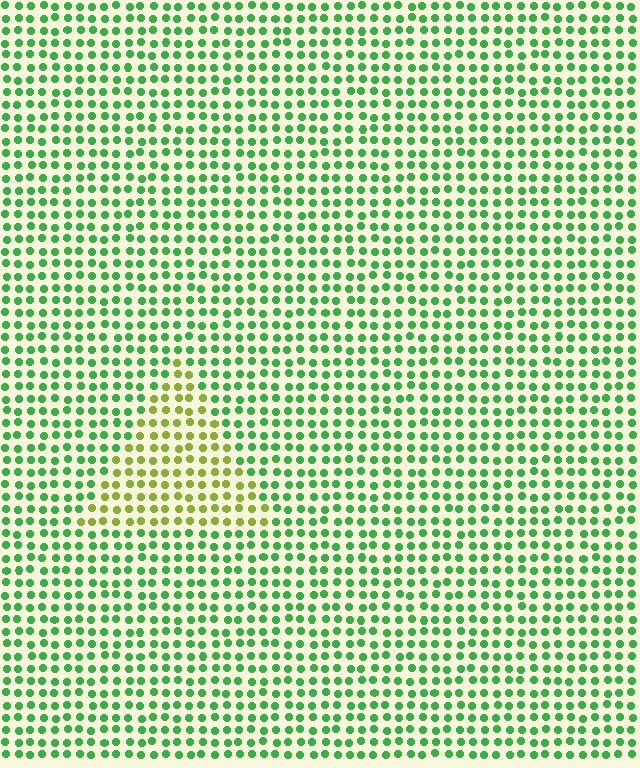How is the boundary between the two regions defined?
The boundary is defined purely by a slight shift in hue (about 48 degrees). Spacing, size, and orientation are identical on both sides.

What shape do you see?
I see a triangle.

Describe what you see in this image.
The image is filled with small green elements in a uniform arrangement. A triangle-shaped region is visible where the elements are tinted to a slightly different hue, forming a subtle color boundary.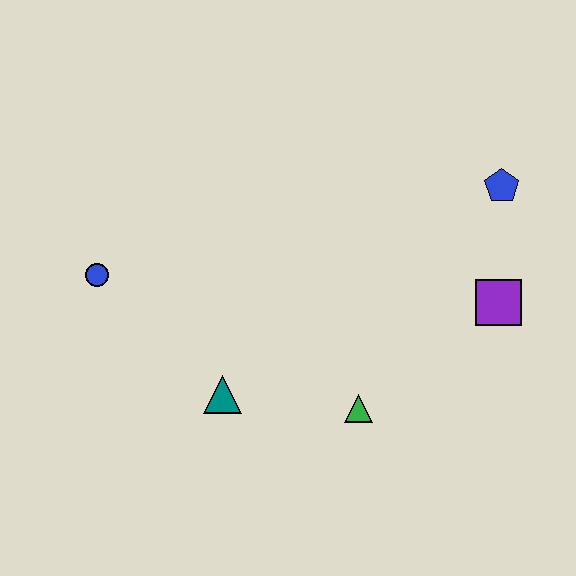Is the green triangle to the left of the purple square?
Yes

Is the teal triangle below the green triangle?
No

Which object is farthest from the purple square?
The blue circle is farthest from the purple square.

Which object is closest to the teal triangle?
The green triangle is closest to the teal triangle.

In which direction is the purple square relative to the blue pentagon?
The purple square is below the blue pentagon.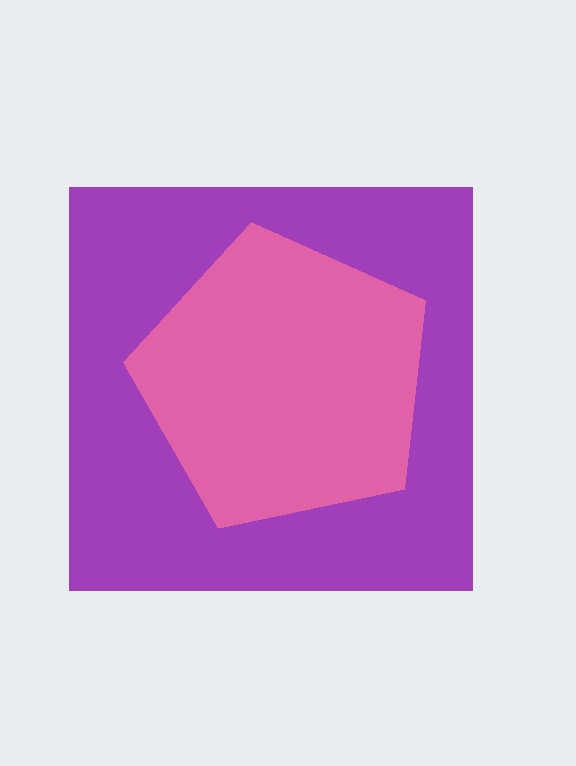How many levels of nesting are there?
2.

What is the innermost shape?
The pink pentagon.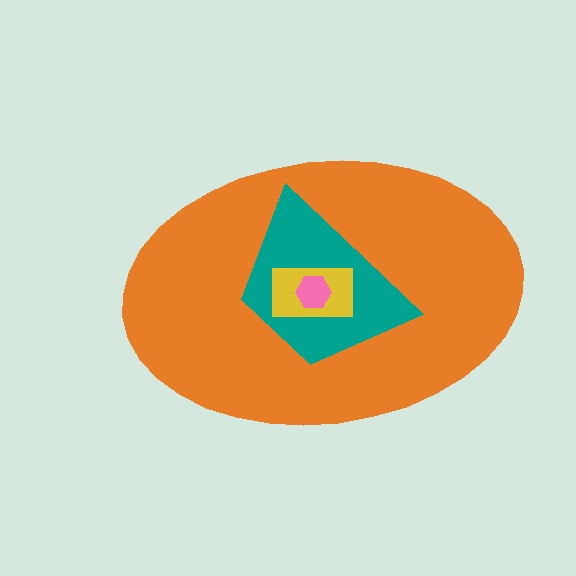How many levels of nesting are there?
4.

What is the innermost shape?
The pink hexagon.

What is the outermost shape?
The orange ellipse.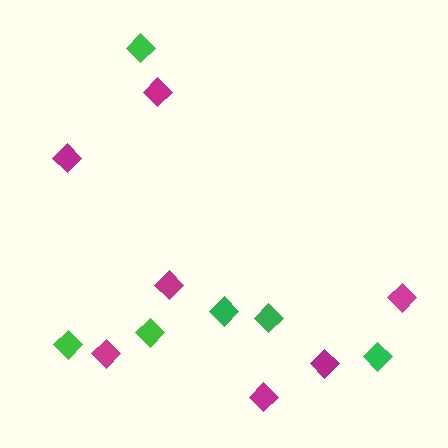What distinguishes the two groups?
There are 2 groups: one group of green diamonds (6) and one group of magenta diamonds (7).